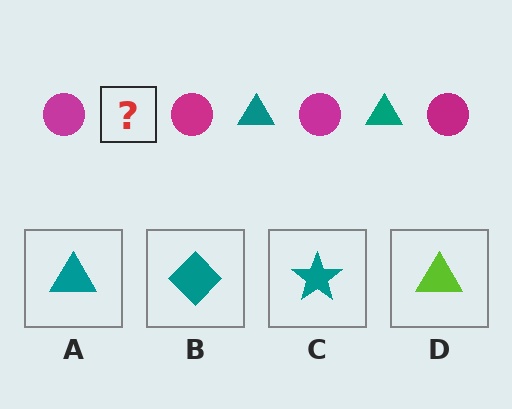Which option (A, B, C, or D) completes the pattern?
A.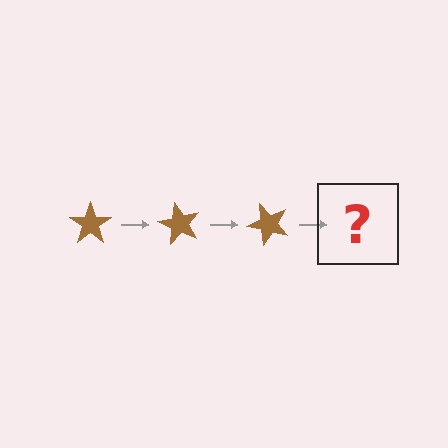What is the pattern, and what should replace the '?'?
The pattern is that the star rotates 60 degrees each step. The '?' should be a brown star rotated 180 degrees.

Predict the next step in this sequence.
The next step is a brown star rotated 180 degrees.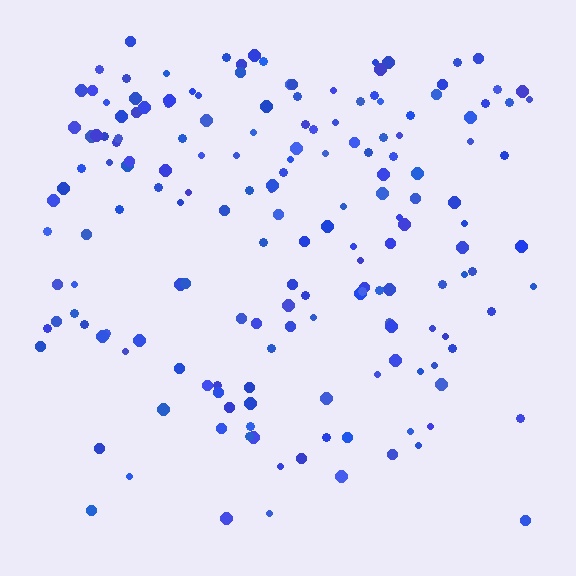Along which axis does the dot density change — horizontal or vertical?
Vertical.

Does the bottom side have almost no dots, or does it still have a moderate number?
Still a moderate number, just noticeably fewer than the top.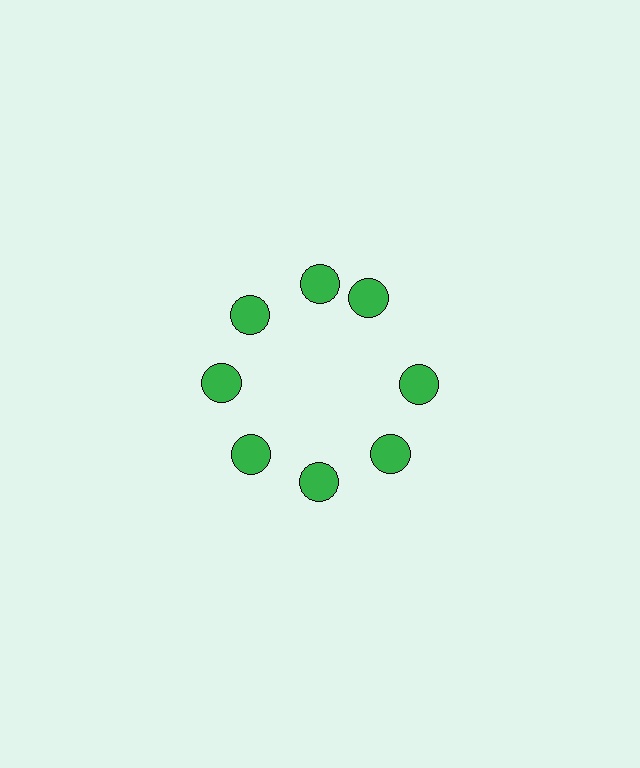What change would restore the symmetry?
The symmetry would be restored by rotating it back into even spacing with its neighbors so that all 8 circles sit at equal angles and equal distance from the center.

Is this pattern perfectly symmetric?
No. The 8 green circles are arranged in a ring, but one element near the 2 o'clock position is rotated out of alignment along the ring, breaking the 8-fold rotational symmetry.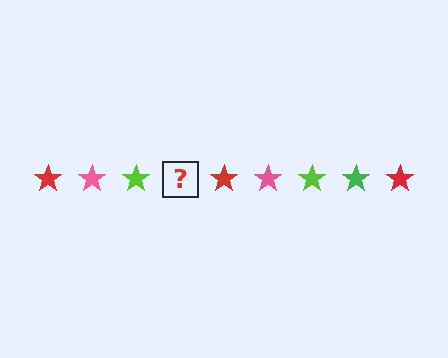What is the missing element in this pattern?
The missing element is a green star.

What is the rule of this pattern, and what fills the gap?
The rule is that the pattern cycles through red, pink, lime, green stars. The gap should be filled with a green star.